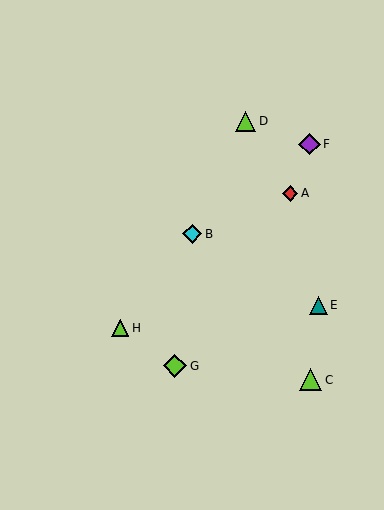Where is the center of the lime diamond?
The center of the lime diamond is at (175, 366).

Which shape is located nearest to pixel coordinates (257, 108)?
The lime triangle (labeled D) at (246, 121) is nearest to that location.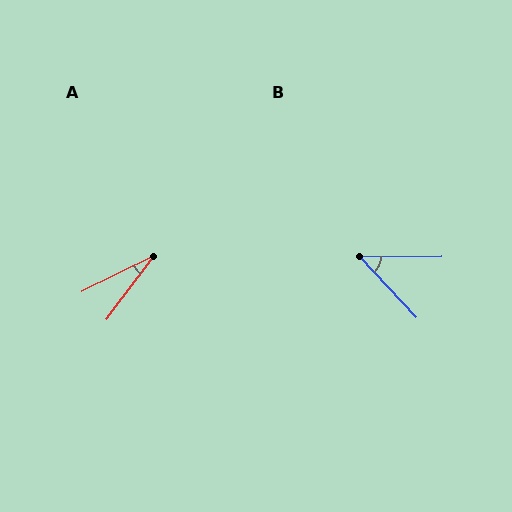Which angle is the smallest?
A, at approximately 26 degrees.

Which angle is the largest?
B, at approximately 47 degrees.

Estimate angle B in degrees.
Approximately 47 degrees.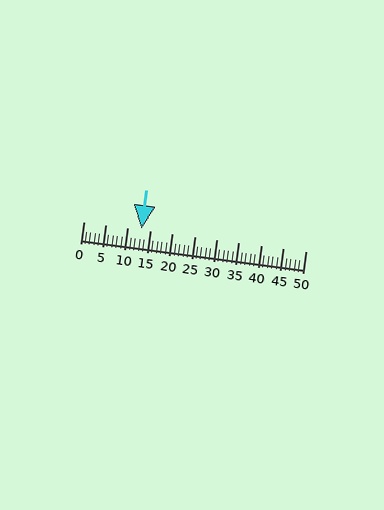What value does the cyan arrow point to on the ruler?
The cyan arrow points to approximately 13.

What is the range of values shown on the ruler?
The ruler shows values from 0 to 50.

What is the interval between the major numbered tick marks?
The major tick marks are spaced 5 units apart.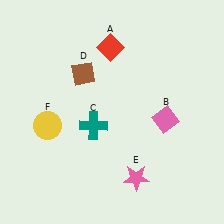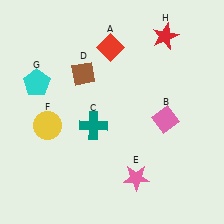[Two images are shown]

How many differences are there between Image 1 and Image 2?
There are 2 differences between the two images.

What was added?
A cyan pentagon (G), a red star (H) were added in Image 2.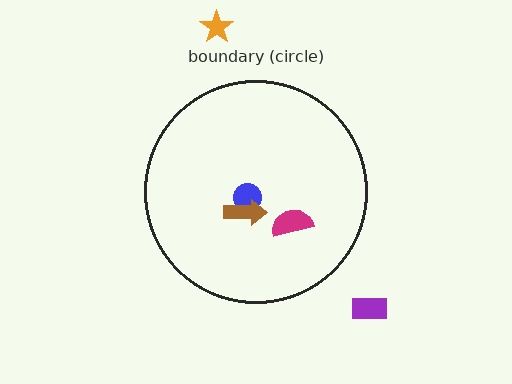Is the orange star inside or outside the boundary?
Outside.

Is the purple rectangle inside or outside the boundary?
Outside.